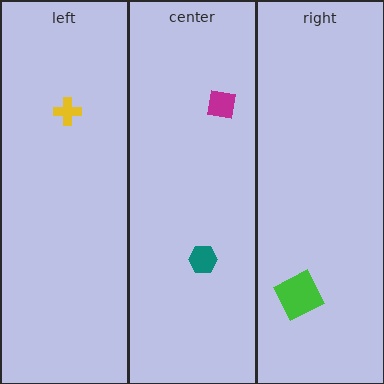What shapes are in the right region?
The green square.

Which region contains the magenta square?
The center region.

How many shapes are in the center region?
2.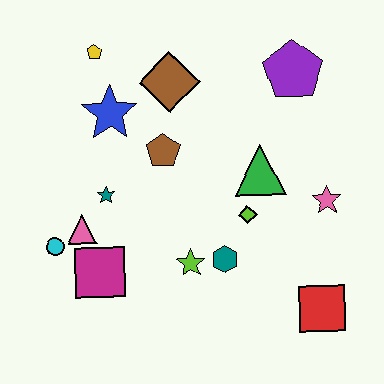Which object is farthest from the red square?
The yellow pentagon is farthest from the red square.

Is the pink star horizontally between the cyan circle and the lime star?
No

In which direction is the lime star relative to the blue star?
The lime star is below the blue star.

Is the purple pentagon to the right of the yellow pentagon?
Yes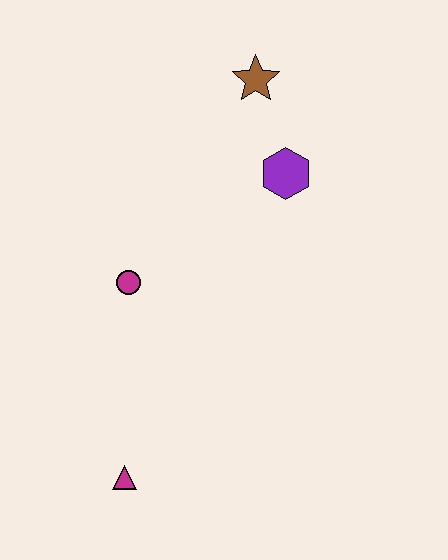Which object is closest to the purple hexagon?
The brown star is closest to the purple hexagon.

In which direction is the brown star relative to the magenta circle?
The brown star is above the magenta circle.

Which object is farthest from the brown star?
The magenta triangle is farthest from the brown star.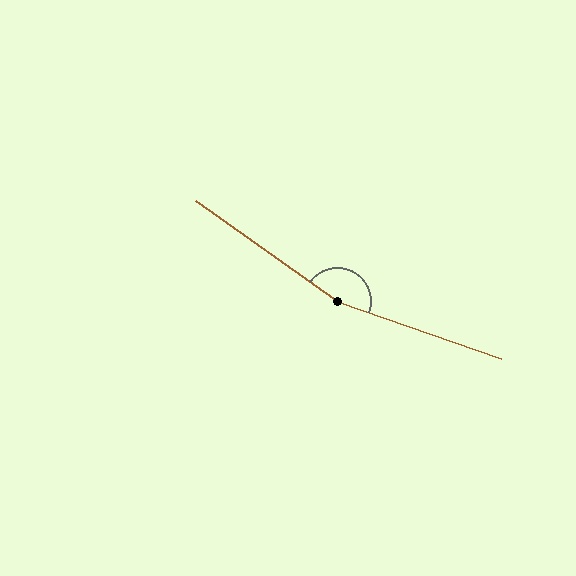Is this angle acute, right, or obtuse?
It is obtuse.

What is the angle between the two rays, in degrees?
Approximately 164 degrees.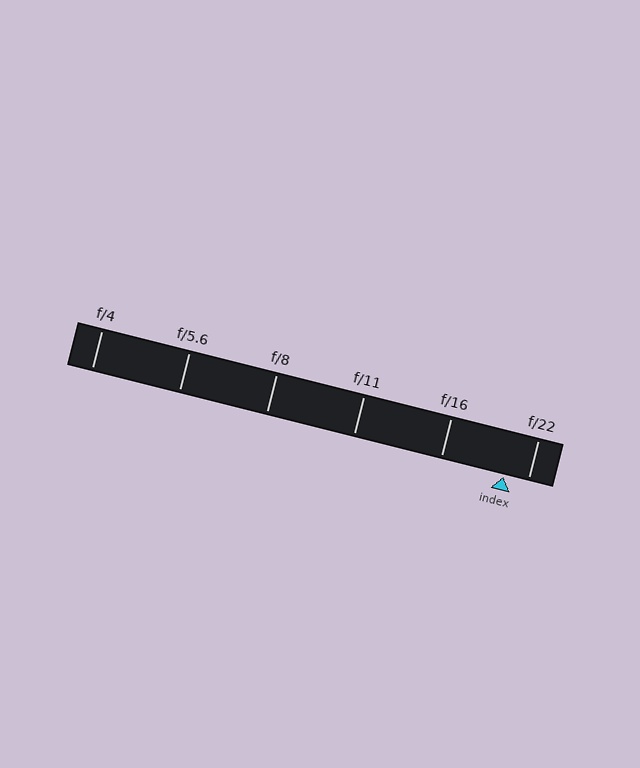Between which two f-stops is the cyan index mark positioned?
The index mark is between f/16 and f/22.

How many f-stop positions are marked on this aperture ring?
There are 6 f-stop positions marked.